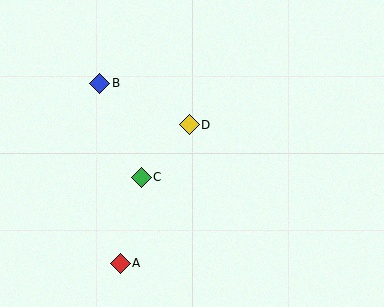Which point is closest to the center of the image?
Point D at (189, 125) is closest to the center.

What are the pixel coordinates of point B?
Point B is at (100, 83).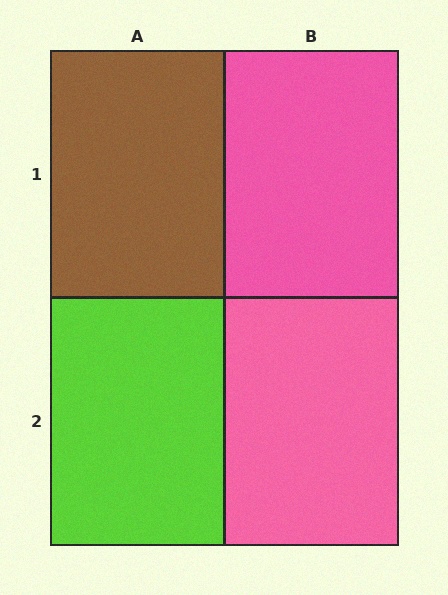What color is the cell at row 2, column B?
Pink.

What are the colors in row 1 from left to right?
Brown, pink.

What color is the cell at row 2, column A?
Lime.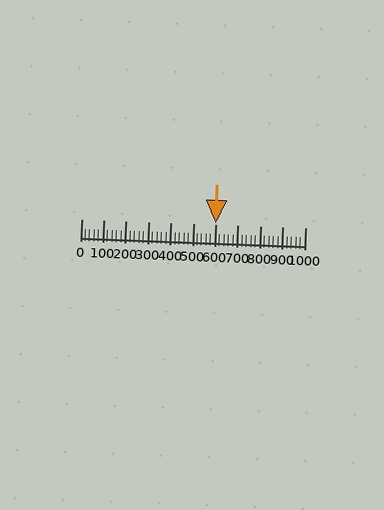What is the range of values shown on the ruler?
The ruler shows values from 0 to 1000.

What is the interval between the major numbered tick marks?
The major tick marks are spaced 100 units apart.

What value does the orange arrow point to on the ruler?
The orange arrow points to approximately 599.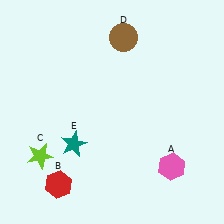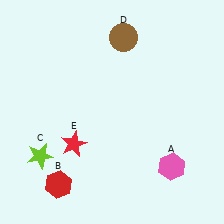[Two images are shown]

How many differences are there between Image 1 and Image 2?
There is 1 difference between the two images.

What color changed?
The star (E) changed from teal in Image 1 to red in Image 2.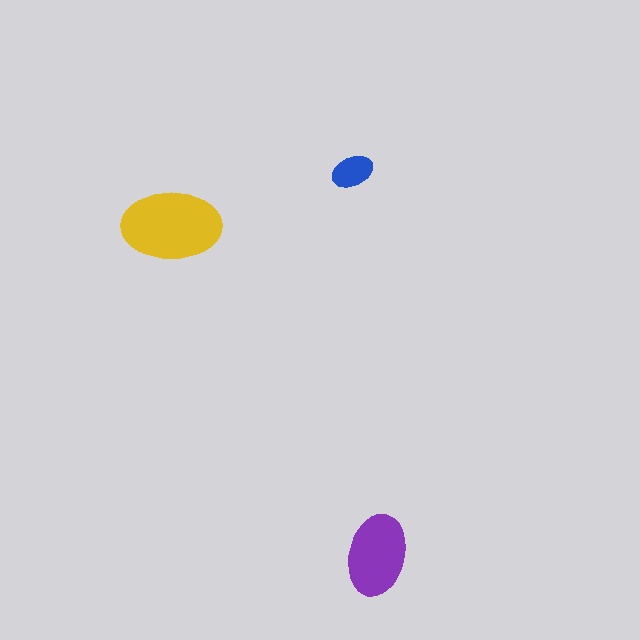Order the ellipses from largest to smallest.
the yellow one, the purple one, the blue one.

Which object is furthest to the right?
The purple ellipse is rightmost.